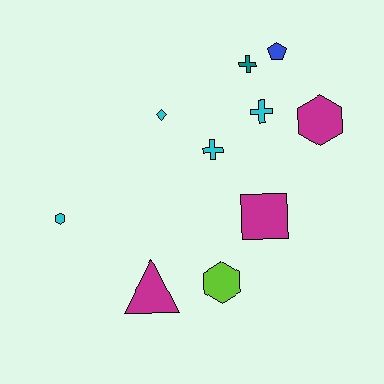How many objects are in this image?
There are 10 objects.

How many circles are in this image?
There are no circles.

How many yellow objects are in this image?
There are no yellow objects.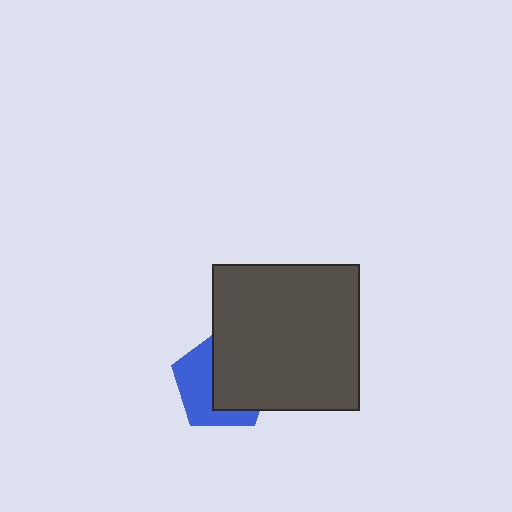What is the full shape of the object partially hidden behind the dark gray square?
The partially hidden object is a blue pentagon.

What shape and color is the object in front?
The object in front is a dark gray square.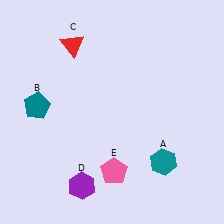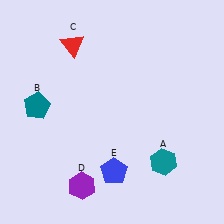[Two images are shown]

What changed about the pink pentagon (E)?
In Image 1, E is pink. In Image 2, it changed to blue.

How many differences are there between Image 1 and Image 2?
There is 1 difference between the two images.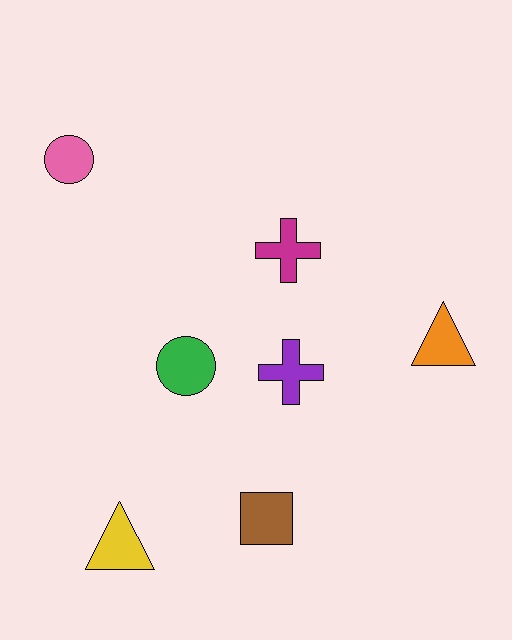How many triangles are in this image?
There are 2 triangles.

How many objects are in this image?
There are 7 objects.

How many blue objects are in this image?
There are no blue objects.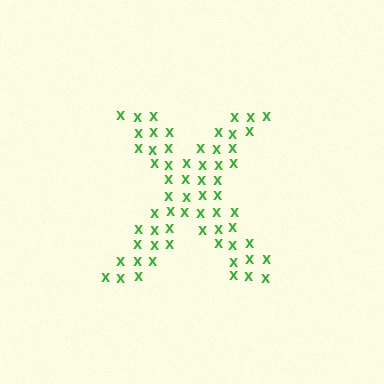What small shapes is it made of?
It is made of small letter X's.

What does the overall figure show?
The overall figure shows the letter X.